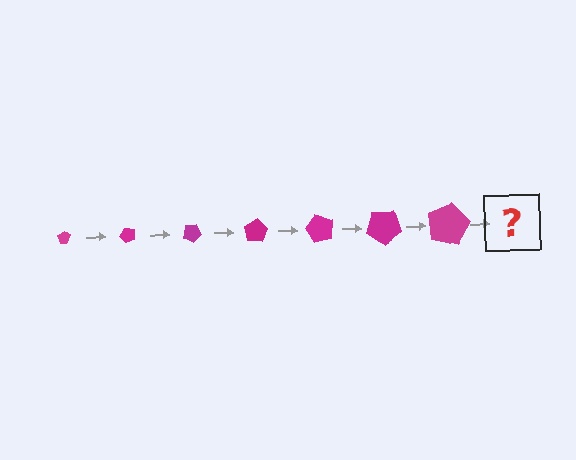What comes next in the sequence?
The next element should be a pentagon, larger than the previous one and rotated 350 degrees from the start.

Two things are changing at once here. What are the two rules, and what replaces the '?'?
The two rules are that the pentagon grows larger each step and it rotates 50 degrees each step. The '?' should be a pentagon, larger than the previous one and rotated 350 degrees from the start.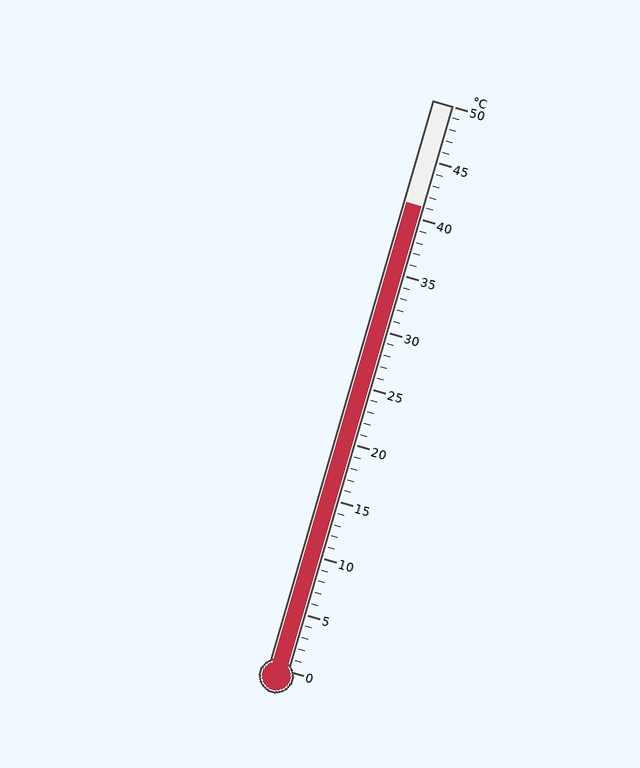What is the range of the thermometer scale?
The thermometer scale ranges from 0°C to 50°C.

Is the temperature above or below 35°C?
The temperature is above 35°C.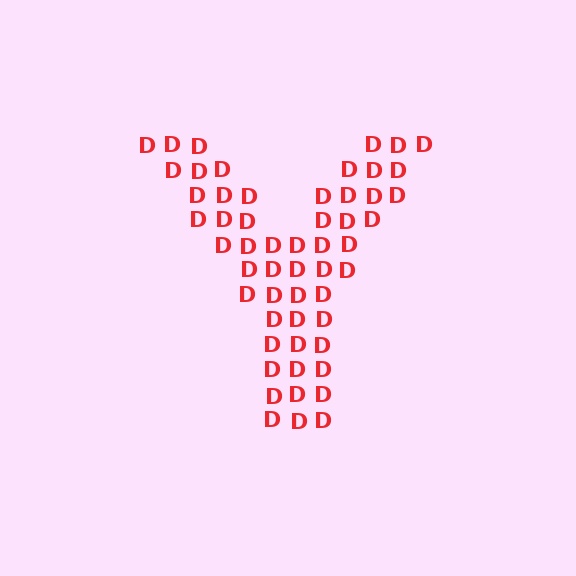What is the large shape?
The large shape is the letter Y.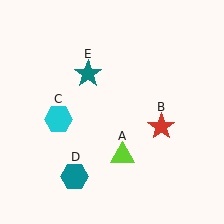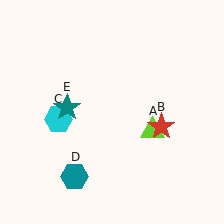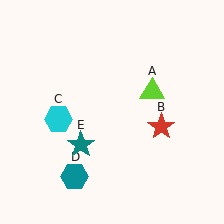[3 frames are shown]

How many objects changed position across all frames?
2 objects changed position: lime triangle (object A), teal star (object E).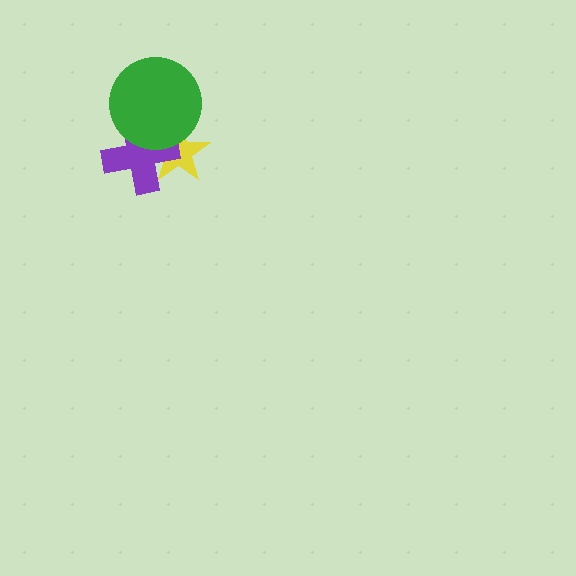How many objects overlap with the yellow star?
2 objects overlap with the yellow star.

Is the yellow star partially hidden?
Yes, it is partially covered by another shape.